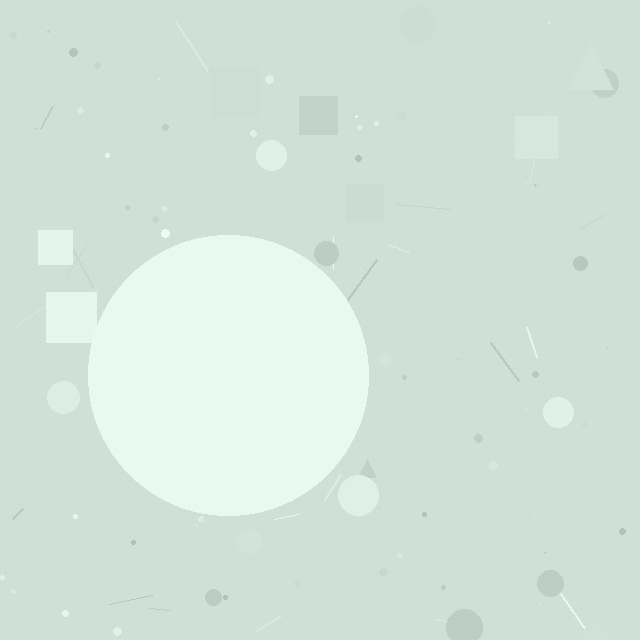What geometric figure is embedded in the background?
A circle is embedded in the background.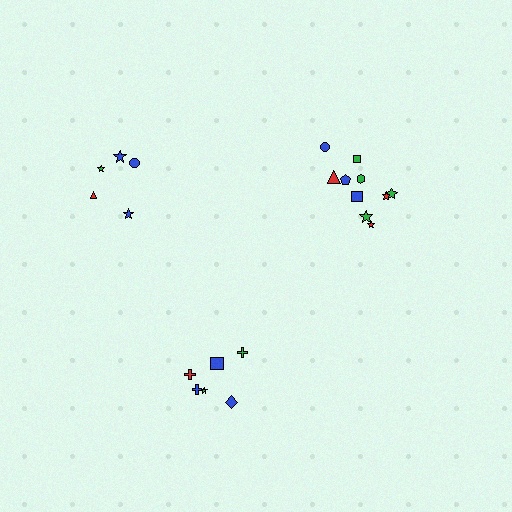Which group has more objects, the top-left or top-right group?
The top-right group.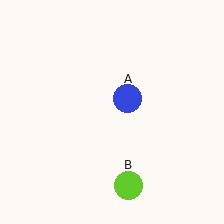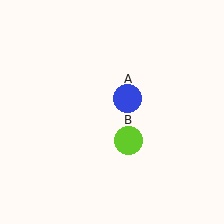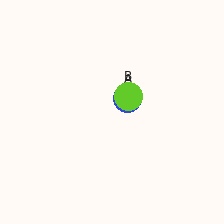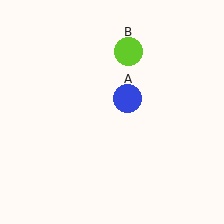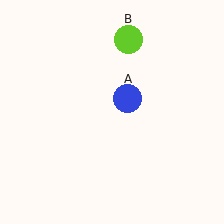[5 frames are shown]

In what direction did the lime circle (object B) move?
The lime circle (object B) moved up.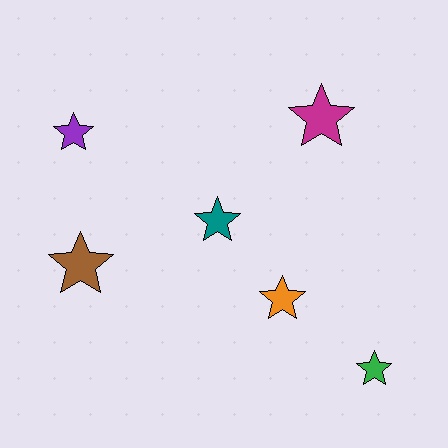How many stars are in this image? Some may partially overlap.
There are 6 stars.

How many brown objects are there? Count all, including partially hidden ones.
There is 1 brown object.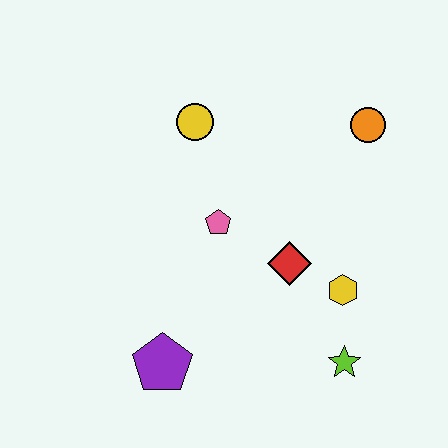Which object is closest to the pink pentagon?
The red diamond is closest to the pink pentagon.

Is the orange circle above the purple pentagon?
Yes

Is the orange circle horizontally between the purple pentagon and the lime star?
No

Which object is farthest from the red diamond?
The yellow circle is farthest from the red diamond.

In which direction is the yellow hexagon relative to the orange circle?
The yellow hexagon is below the orange circle.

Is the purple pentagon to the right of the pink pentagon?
No